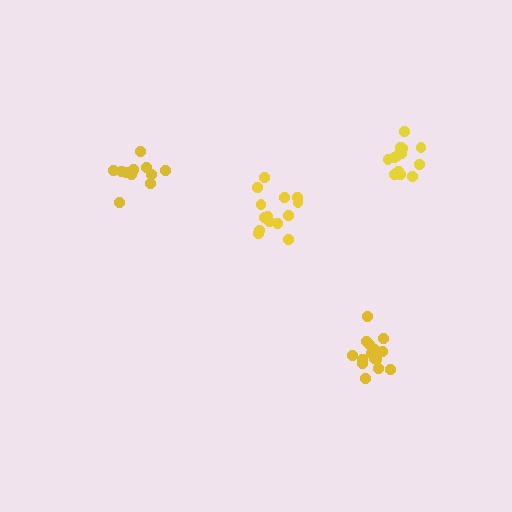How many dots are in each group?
Group 1: 13 dots, Group 2: 13 dots, Group 3: 14 dots, Group 4: 15 dots (55 total).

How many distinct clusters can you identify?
There are 4 distinct clusters.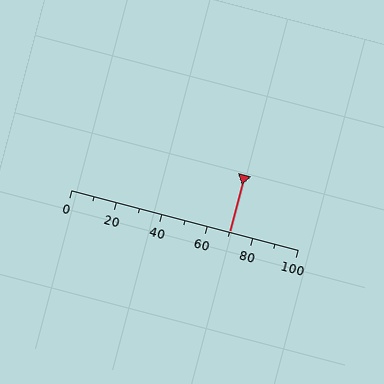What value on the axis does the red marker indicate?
The marker indicates approximately 70.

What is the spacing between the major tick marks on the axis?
The major ticks are spaced 20 apart.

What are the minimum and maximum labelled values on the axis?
The axis runs from 0 to 100.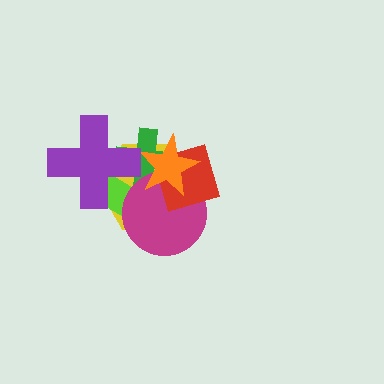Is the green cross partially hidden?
Yes, it is partially covered by another shape.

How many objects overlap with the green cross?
6 objects overlap with the green cross.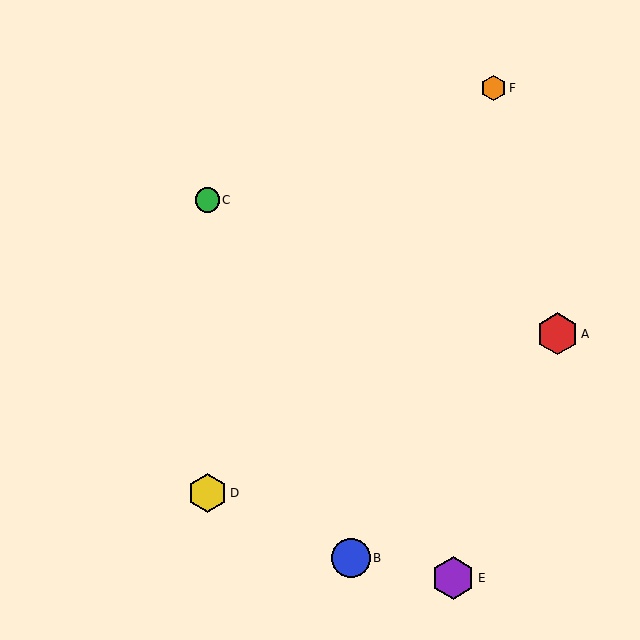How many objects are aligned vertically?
2 objects (C, D) are aligned vertically.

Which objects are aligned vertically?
Objects C, D are aligned vertically.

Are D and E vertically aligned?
No, D is at x≈207 and E is at x≈453.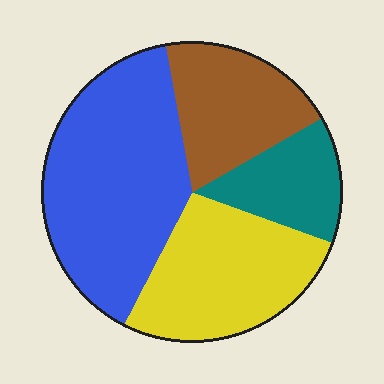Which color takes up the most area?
Blue, at roughly 40%.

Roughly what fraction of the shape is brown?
Brown covers around 20% of the shape.